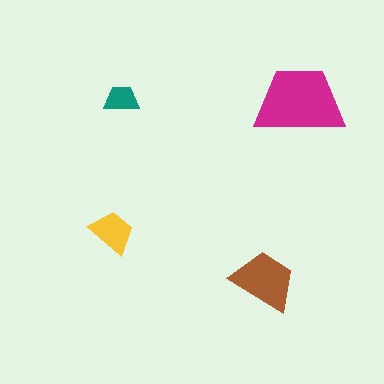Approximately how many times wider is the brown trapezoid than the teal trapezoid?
About 2 times wider.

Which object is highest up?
The teal trapezoid is topmost.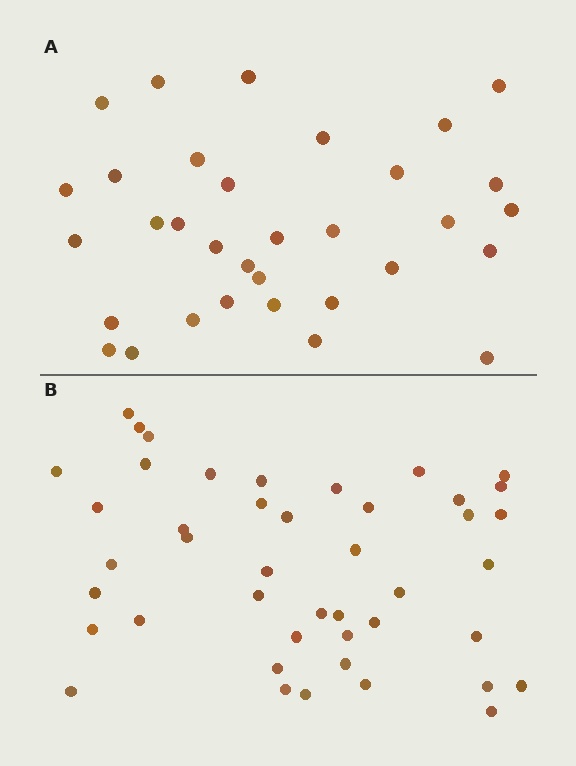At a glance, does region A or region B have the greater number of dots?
Region B (the bottom region) has more dots.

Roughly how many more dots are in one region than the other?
Region B has roughly 12 or so more dots than region A.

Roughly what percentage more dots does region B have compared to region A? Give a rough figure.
About 35% more.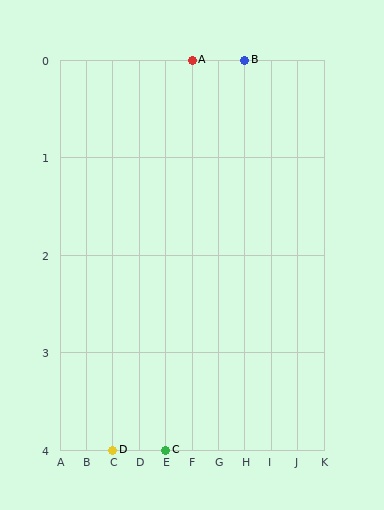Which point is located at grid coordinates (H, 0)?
Point B is at (H, 0).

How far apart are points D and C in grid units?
Points D and C are 2 columns apart.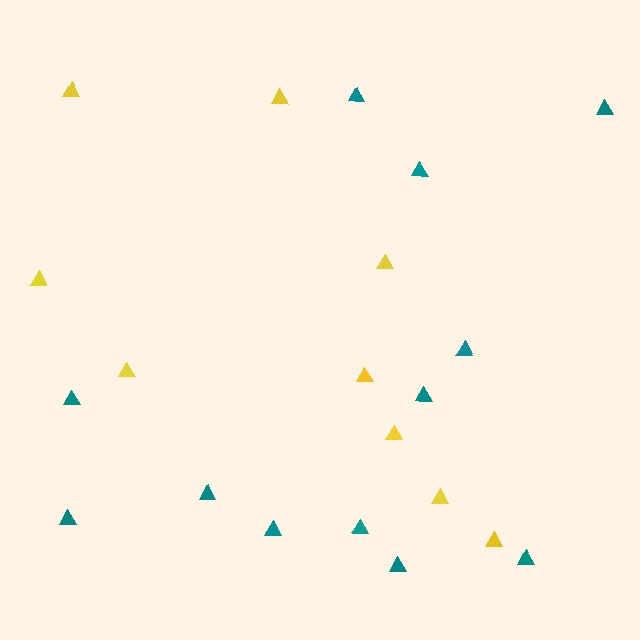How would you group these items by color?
There are 2 groups: one group of teal triangles (12) and one group of yellow triangles (9).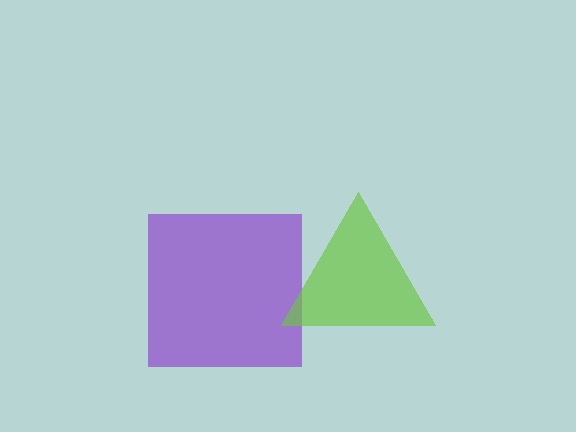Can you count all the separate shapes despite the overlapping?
Yes, there are 2 separate shapes.